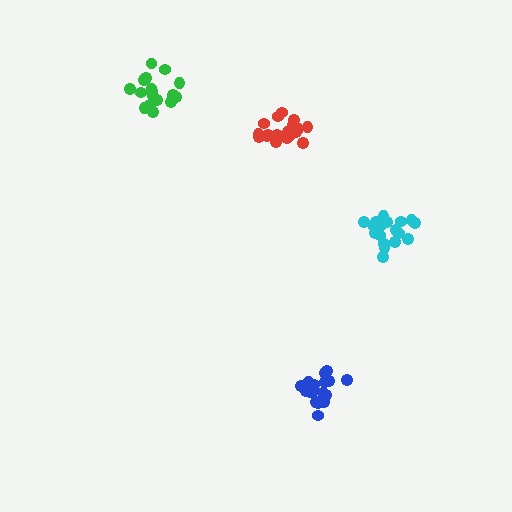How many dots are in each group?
Group 1: 19 dots, Group 2: 21 dots, Group 3: 17 dots, Group 4: 20 dots (77 total).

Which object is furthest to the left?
The green cluster is leftmost.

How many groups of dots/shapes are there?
There are 4 groups.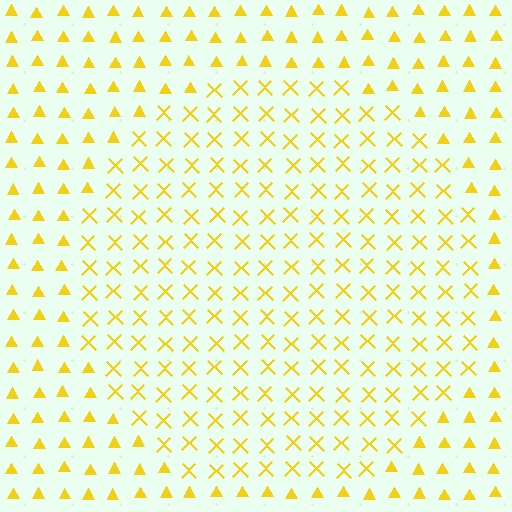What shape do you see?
I see a circle.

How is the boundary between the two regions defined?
The boundary is defined by a change in element shape: X marks inside vs. triangles outside. All elements share the same color and spacing.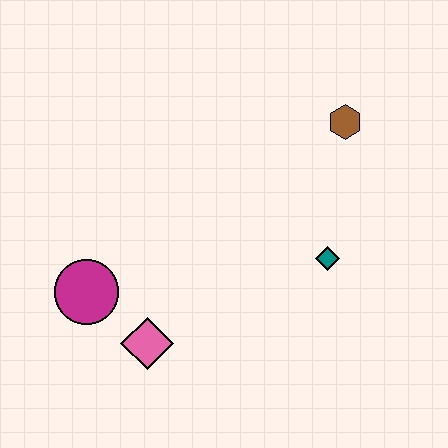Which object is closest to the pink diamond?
The magenta circle is closest to the pink diamond.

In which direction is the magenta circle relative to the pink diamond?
The magenta circle is to the left of the pink diamond.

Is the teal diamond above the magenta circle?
Yes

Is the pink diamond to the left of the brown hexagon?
Yes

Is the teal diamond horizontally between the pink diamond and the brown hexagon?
Yes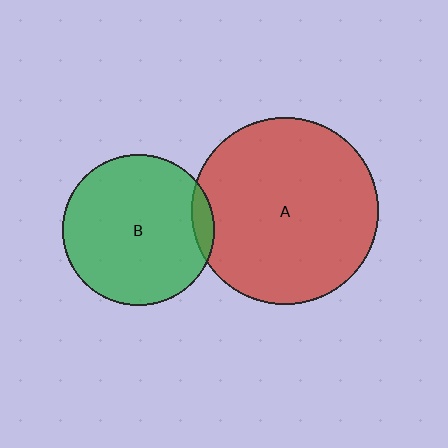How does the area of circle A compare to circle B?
Approximately 1.5 times.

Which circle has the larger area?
Circle A (red).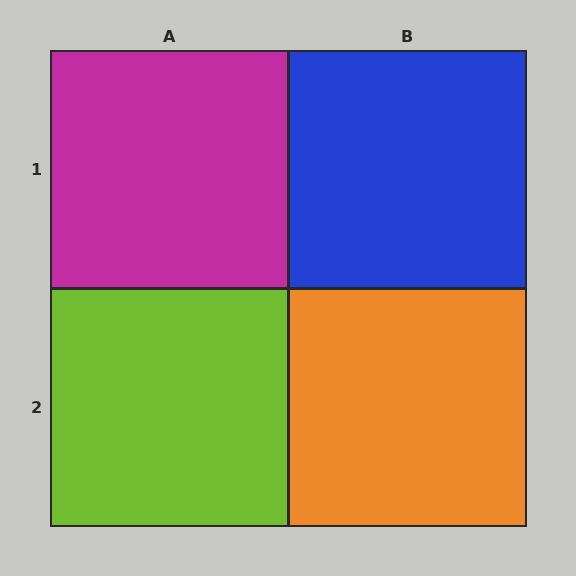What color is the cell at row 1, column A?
Magenta.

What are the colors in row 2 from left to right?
Lime, orange.